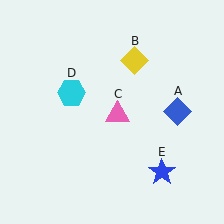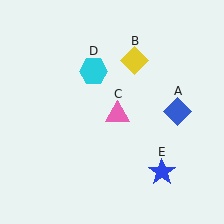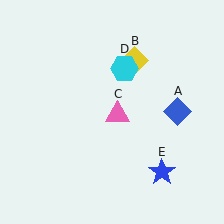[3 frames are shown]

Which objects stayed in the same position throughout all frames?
Blue diamond (object A) and yellow diamond (object B) and pink triangle (object C) and blue star (object E) remained stationary.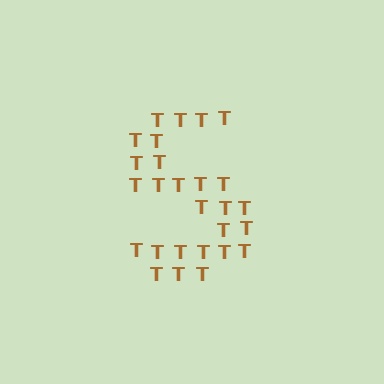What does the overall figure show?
The overall figure shows the letter S.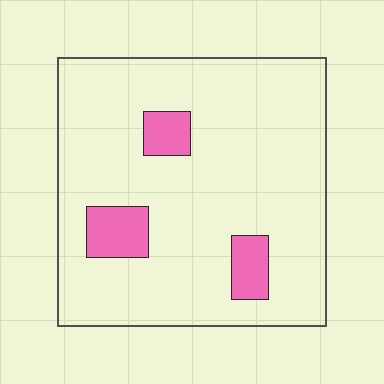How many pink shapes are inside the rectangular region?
3.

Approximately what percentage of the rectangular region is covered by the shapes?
Approximately 10%.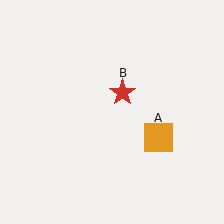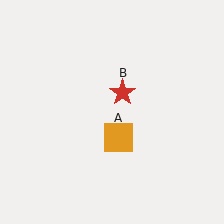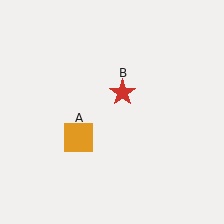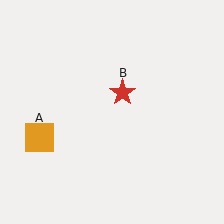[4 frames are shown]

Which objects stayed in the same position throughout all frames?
Red star (object B) remained stationary.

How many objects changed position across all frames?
1 object changed position: orange square (object A).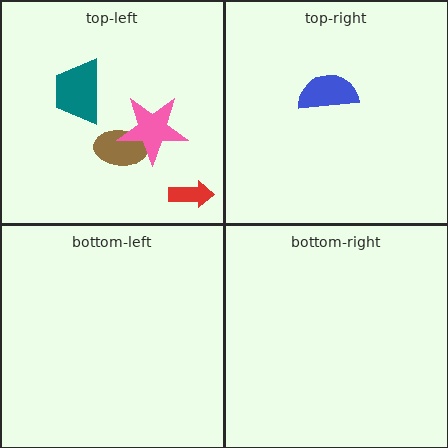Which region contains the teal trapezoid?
The top-left region.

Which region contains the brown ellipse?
The top-left region.